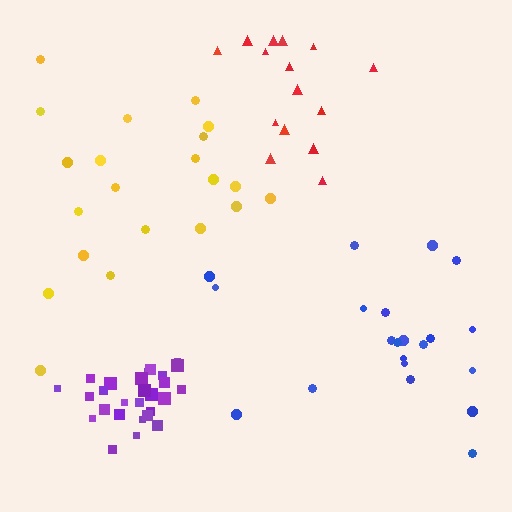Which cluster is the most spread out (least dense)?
Blue.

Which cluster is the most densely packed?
Purple.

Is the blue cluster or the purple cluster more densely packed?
Purple.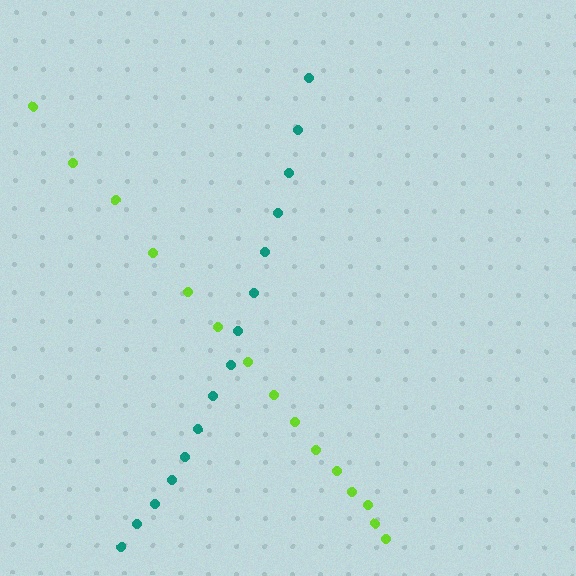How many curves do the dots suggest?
There are 2 distinct paths.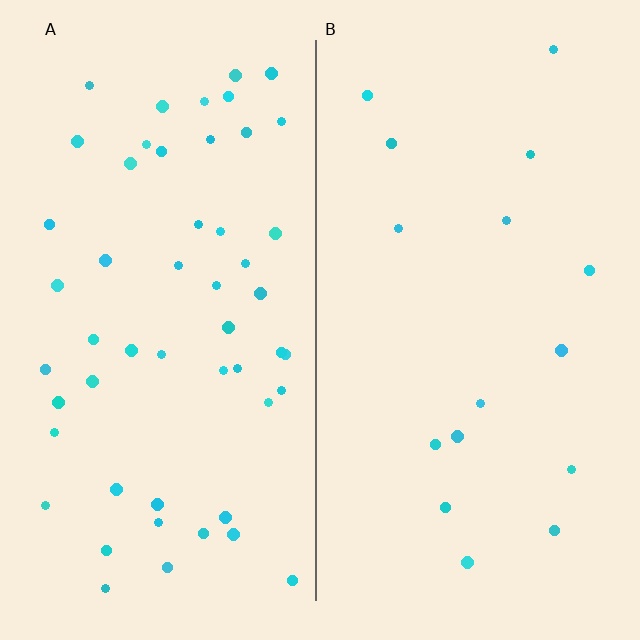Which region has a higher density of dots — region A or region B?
A (the left).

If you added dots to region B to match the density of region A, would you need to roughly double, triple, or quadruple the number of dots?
Approximately triple.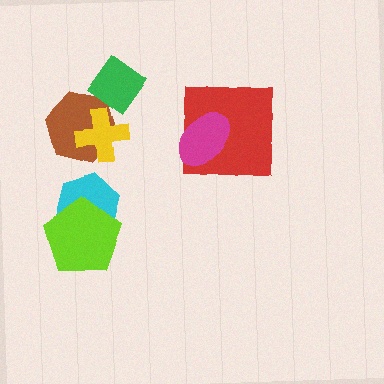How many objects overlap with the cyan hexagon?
1 object overlaps with the cyan hexagon.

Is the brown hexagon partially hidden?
Yes, it is partially covered by another shape.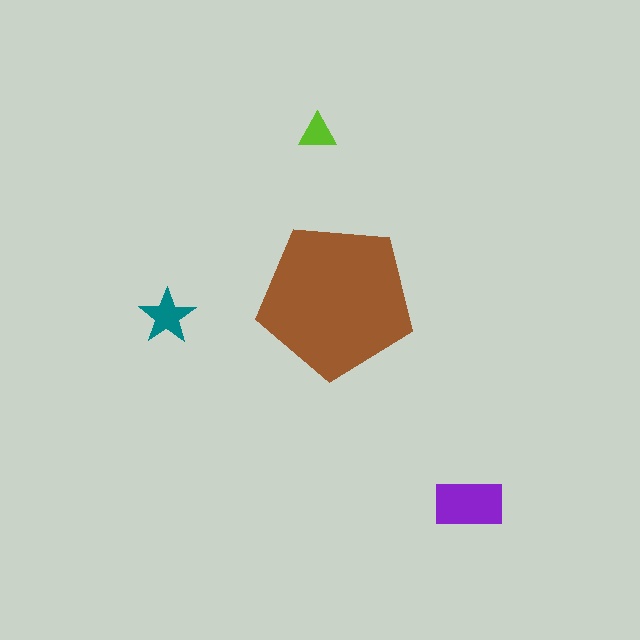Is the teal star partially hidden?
No, the teal star is fully visible.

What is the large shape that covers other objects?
A brown pentagon.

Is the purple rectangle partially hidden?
No, the purple rectangle is fully visible.